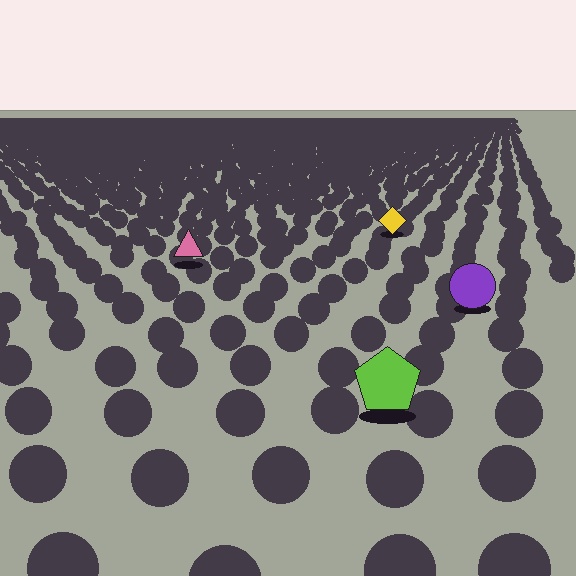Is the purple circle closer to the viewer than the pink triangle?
Yes. The purple circle is closer — you can tell from the texture gradient: the ground texture is coarser near it.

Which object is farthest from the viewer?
The yellow diamond is farthest from the viewer. It appears smaller and the ground texture around it is denser.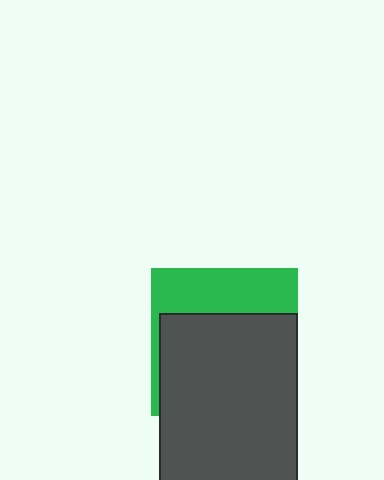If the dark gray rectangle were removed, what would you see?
You would see the complete green square.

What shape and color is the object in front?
The object in front is a dark gray rectangle.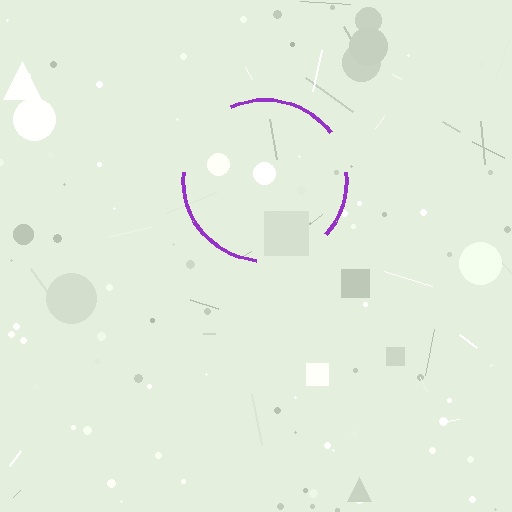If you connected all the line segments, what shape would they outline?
They would outline a circle.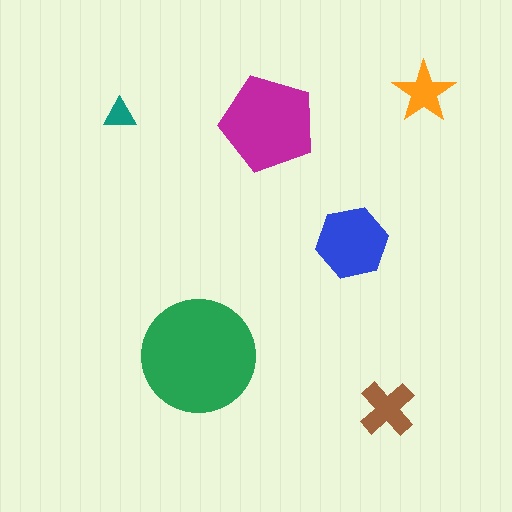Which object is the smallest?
The teal triangle.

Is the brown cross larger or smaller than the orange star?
Larger.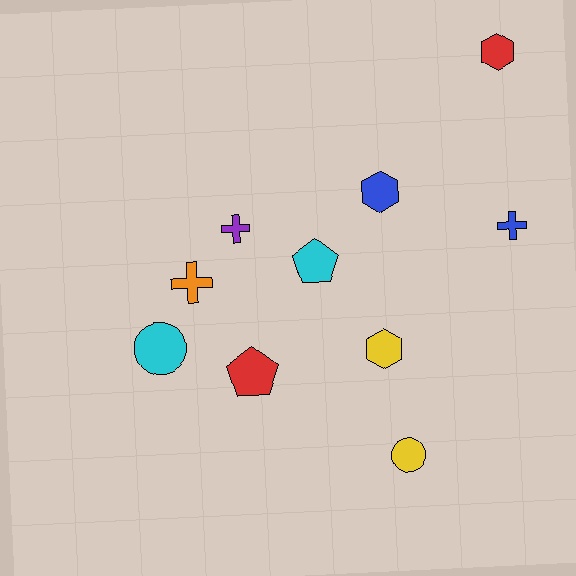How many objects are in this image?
There are 10 objects.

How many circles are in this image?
There are 2 circles.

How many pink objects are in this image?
There are no pink objects.